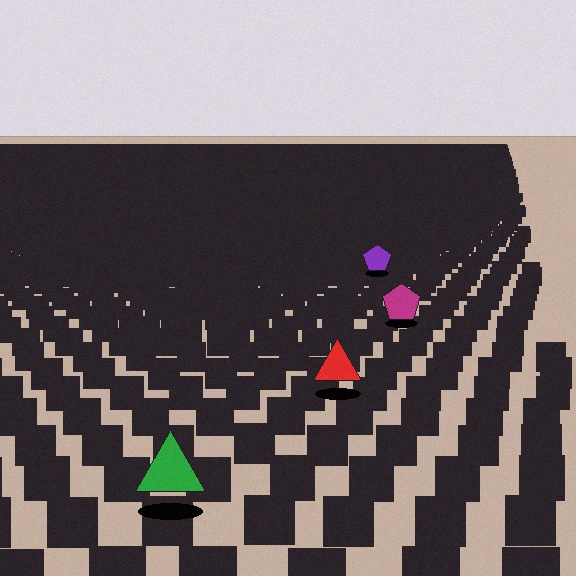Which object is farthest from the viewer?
The purple pentagon is farthest from the viewer. It appears smaller and the ground texture around it is denser.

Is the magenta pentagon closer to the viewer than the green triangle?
No. The green triangle is closer — you can tell from the texture gradient: the ground texture is coarser near it.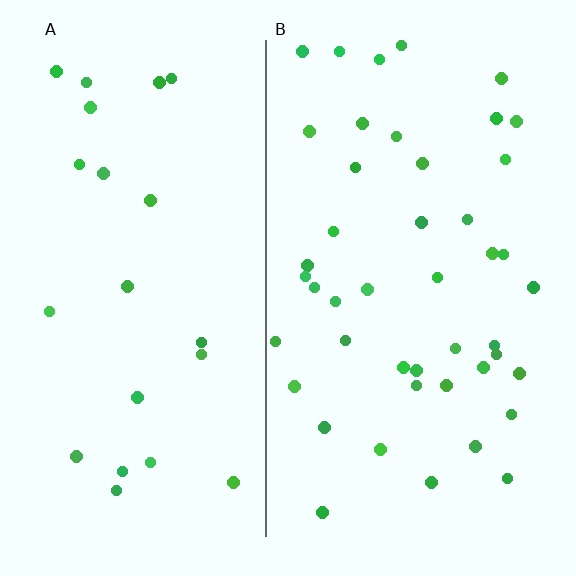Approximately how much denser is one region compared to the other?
Approximately 2.0× — region B over region A.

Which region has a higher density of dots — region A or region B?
B (the right).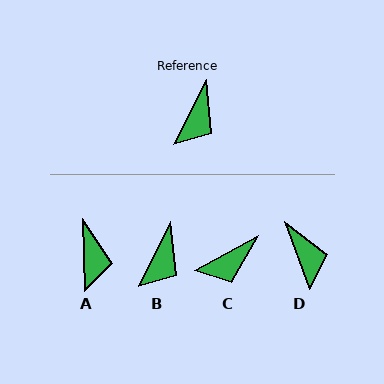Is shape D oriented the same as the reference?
No, it is off by about 46 degrees.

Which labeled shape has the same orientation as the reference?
B.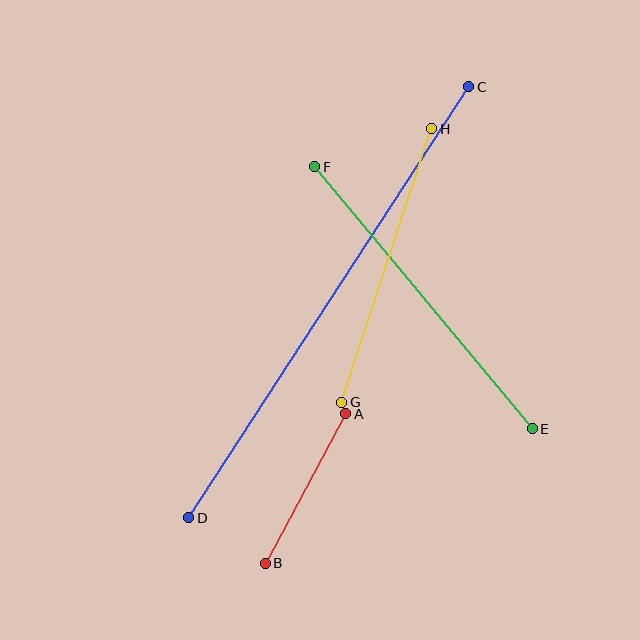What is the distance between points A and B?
The distance is approximately 170 pixels.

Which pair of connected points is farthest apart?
Points C and D are farthest apart.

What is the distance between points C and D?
The distance is approximately 514 pixels.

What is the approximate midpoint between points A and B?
The midpoint is at approximately (305, 488) pixels.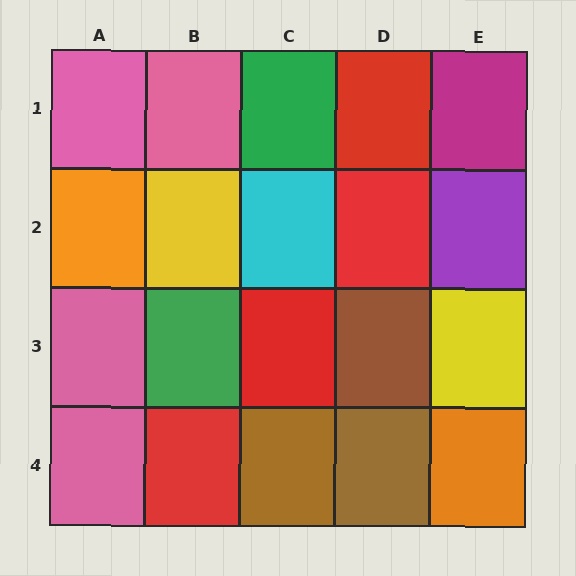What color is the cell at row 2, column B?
Yellow.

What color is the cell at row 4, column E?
Orange.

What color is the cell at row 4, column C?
Brown.